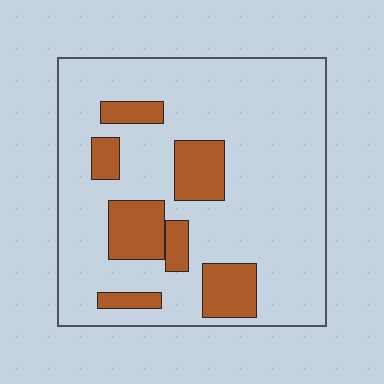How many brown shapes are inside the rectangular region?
7.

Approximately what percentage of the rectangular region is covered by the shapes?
Approximately 20%.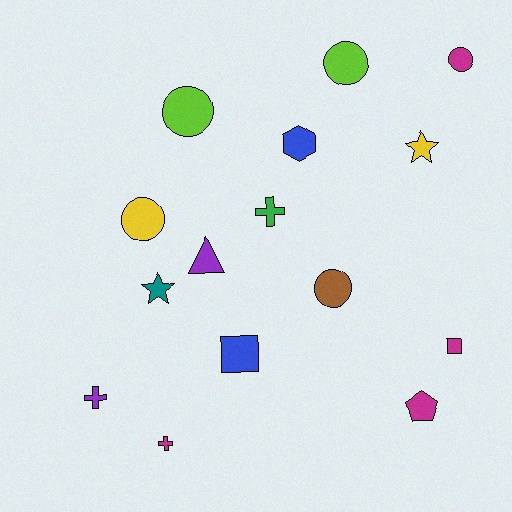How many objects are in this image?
There are 15 objects.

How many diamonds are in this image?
There are no diamonds.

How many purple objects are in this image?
There are 2 purple objects.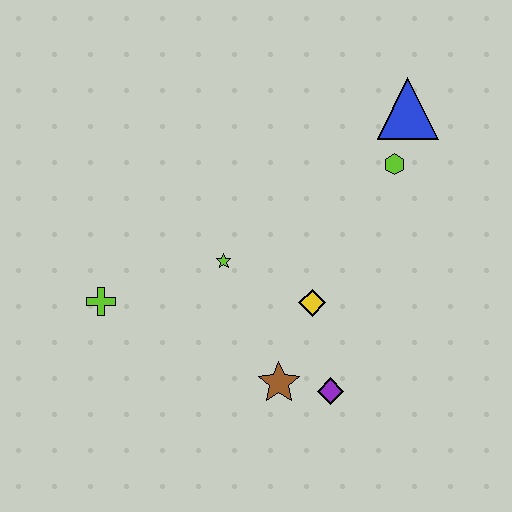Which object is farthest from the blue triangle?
The lime cross is farthest from the blue triangle.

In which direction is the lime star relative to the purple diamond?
The lime star is above the purple diamond.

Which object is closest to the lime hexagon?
The blue triangle is closest to the lime hexagon.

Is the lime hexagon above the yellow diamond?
Yes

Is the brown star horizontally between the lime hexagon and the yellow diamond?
No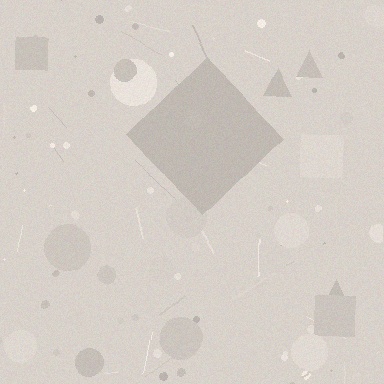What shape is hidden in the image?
A diamond is hidden in the image.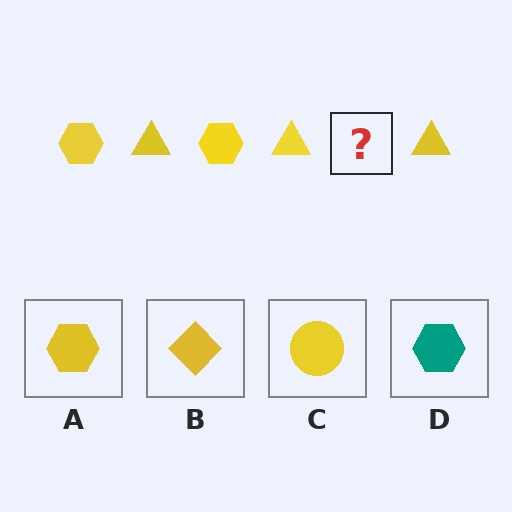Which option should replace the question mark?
Option A.